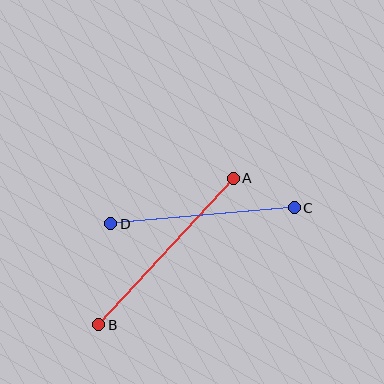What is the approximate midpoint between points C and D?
The midpoint is at approximately (203, 216) pixels.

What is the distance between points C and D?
The distance is approximately 184 pixels.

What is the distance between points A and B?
The distance is approximately 199 pixels.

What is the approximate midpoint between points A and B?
The midpoint is at approximately (166, 251) pixels.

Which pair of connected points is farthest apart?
Points A and B are farthest apart.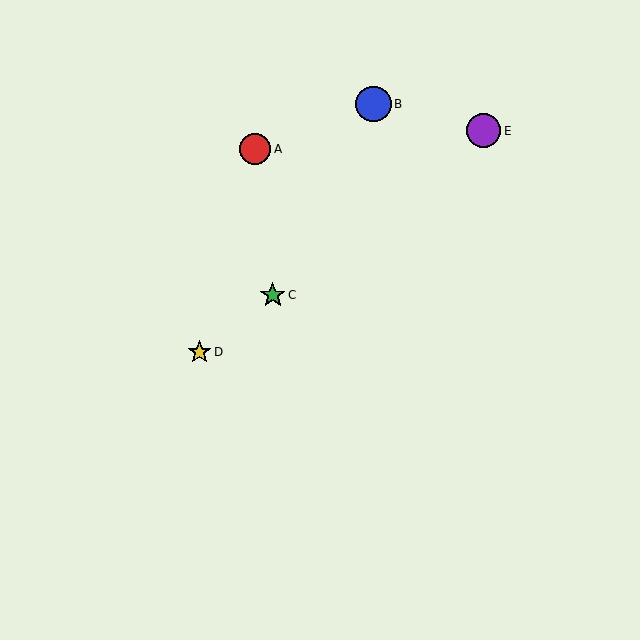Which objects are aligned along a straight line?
Objects C, D, E are aligned along a straight line.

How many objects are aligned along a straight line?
3 objects (C, D, E) are aligned along a straight line.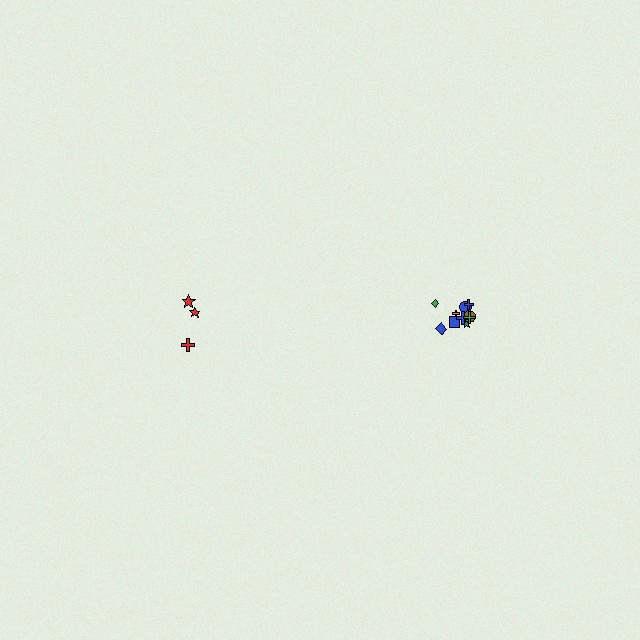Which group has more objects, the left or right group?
The right group.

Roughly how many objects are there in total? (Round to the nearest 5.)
Roughly 15 objects in total.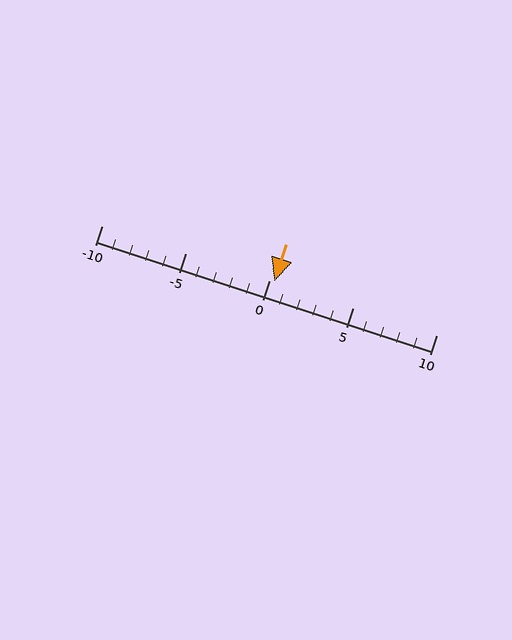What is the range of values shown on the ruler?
The ruler shows values from -10 to 10.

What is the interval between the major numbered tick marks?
The major tick marks are spaced 5 units apart.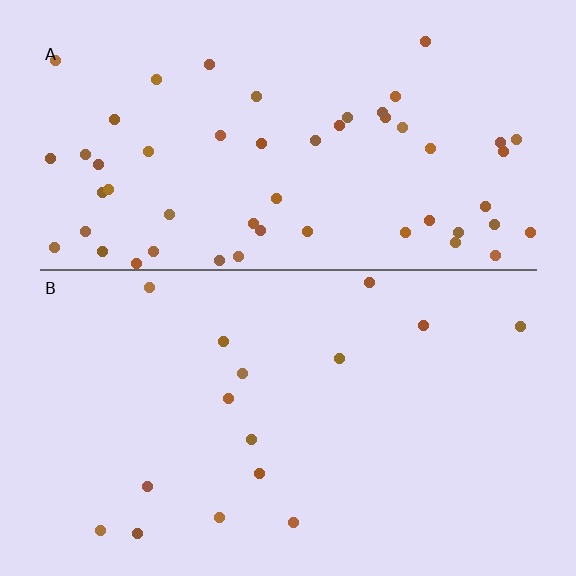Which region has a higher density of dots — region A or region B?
A (the top).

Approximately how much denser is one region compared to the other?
Approximately 3.5× — region A over region B.